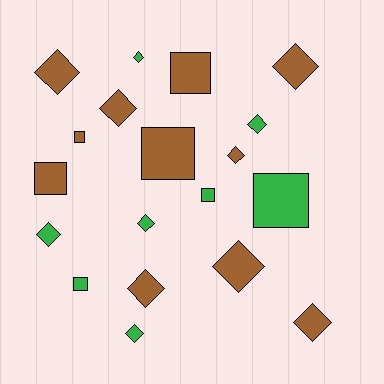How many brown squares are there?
There are 4 brown squares.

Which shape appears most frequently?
Diamond, with 12 objects.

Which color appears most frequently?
Brown, with 11 objects.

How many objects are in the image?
There are 19 objects.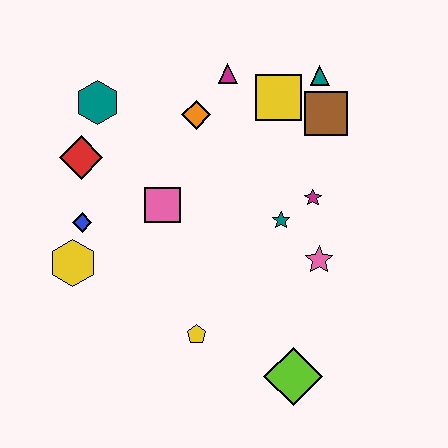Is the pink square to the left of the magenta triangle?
Yes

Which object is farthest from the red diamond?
The lime diamond is farthest from the red diamond.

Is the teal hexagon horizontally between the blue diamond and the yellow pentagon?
Yes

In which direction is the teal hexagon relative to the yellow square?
The teal hexagon is to the left of the yellow square.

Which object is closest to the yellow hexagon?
The blue diamond is closest to the yellow hexagon.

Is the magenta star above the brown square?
No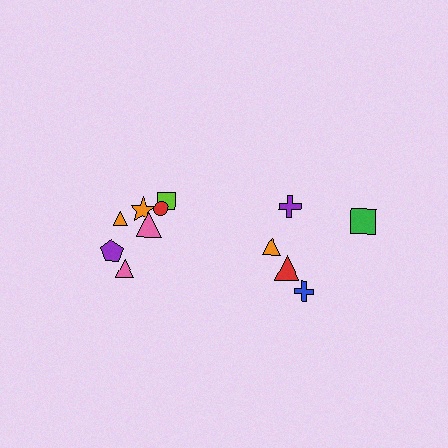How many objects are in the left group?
There are 7 objects.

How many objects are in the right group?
There are 5 objects.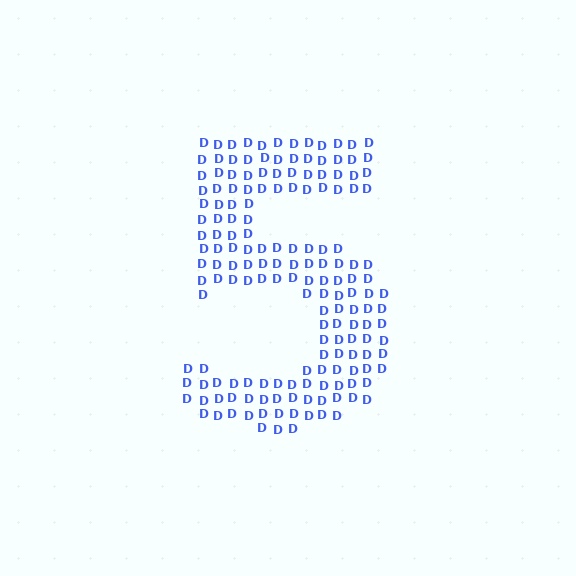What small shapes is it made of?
It is made of small letter D's.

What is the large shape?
The large shape is the digit 5.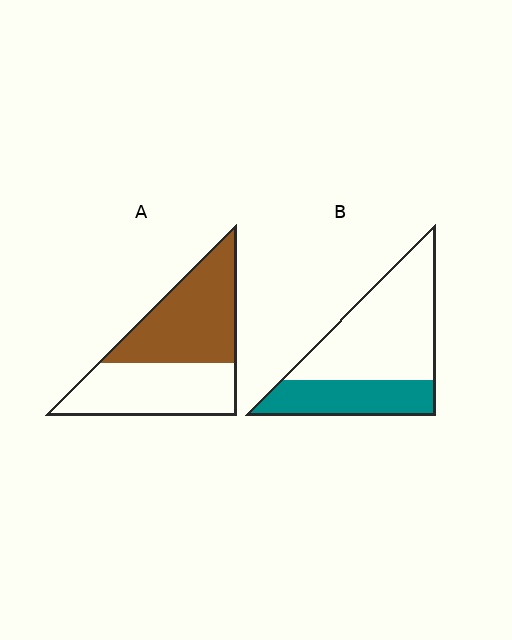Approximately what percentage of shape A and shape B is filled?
A is approximately 55% and B is approximately 35%.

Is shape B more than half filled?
No.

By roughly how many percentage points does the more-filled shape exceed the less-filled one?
By roughly 20 percentage points (A over B).